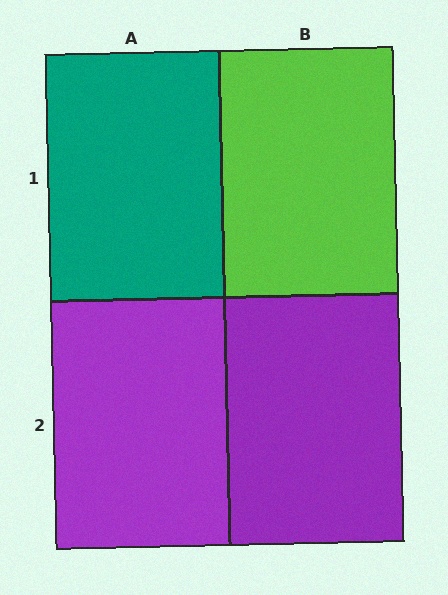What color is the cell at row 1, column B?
Lime.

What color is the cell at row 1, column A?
Teal.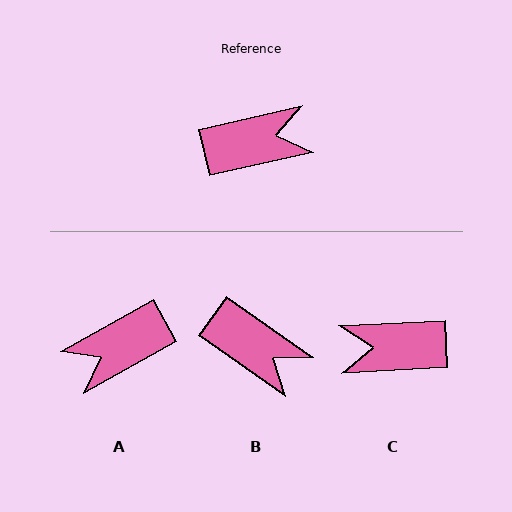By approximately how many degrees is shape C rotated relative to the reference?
Approximately 170 degrees counter-clockwise.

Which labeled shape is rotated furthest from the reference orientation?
C, about 170 degrees away.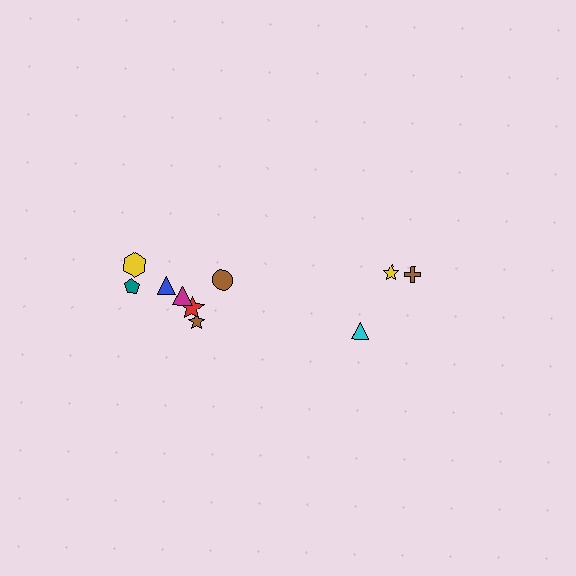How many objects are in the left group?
There are 7 objects.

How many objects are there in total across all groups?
There are 10 objects.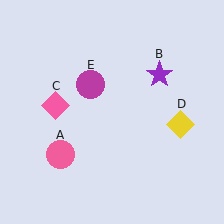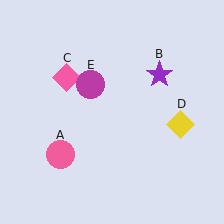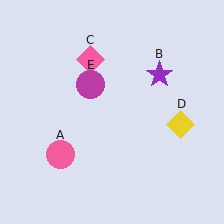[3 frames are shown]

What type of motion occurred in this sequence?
The pink diamond (object C) rotated clockwise around the center of the scene.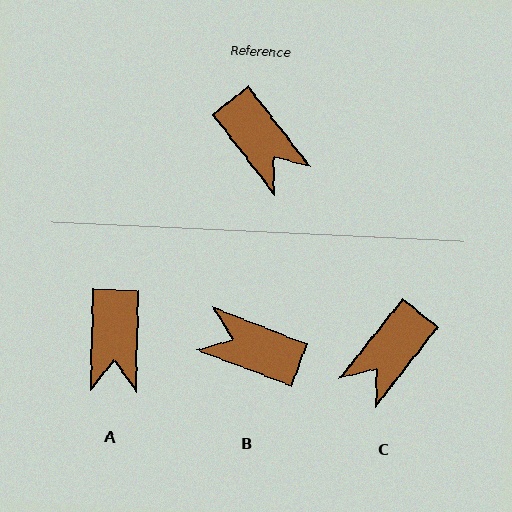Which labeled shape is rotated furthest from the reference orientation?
B, about 149 degrees away.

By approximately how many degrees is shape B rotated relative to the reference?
Approximately 149 degrees clockwise.